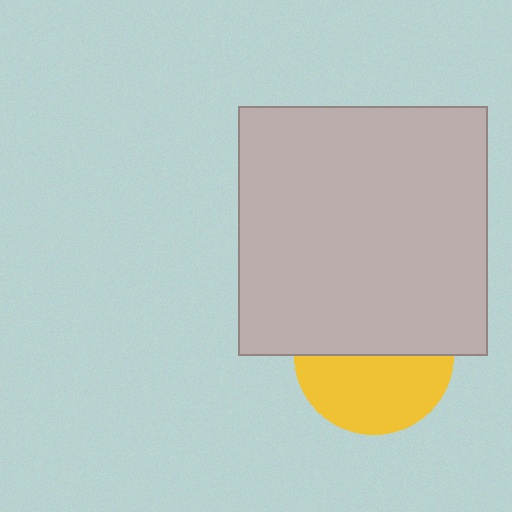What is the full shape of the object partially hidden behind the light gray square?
The partially hidden object is a yellow circle.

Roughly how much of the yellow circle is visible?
About half of it is visible (roughly 50%).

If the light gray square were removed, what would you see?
You would see the complete yellow circle.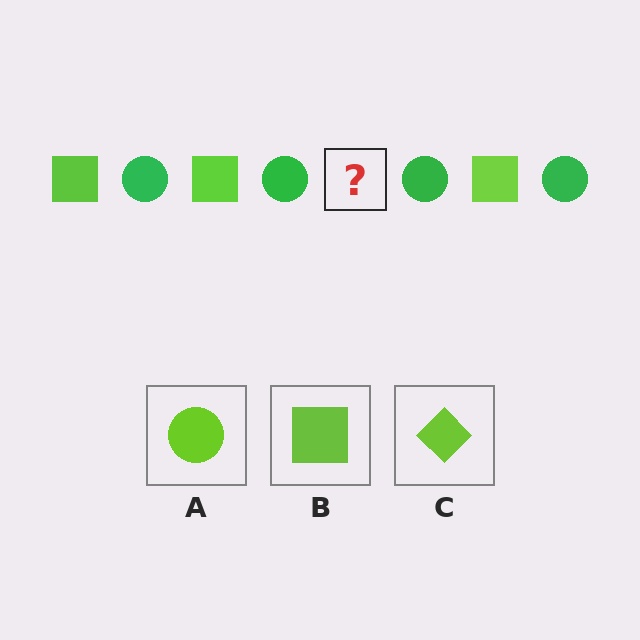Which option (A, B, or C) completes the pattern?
B.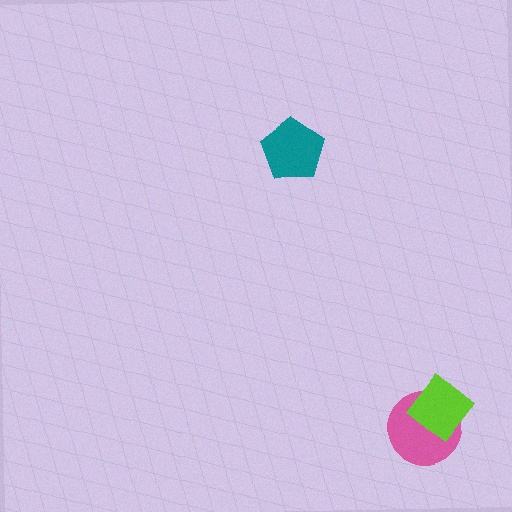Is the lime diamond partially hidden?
No, no other shape covers it.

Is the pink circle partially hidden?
Yes, it is partially covered by another shape.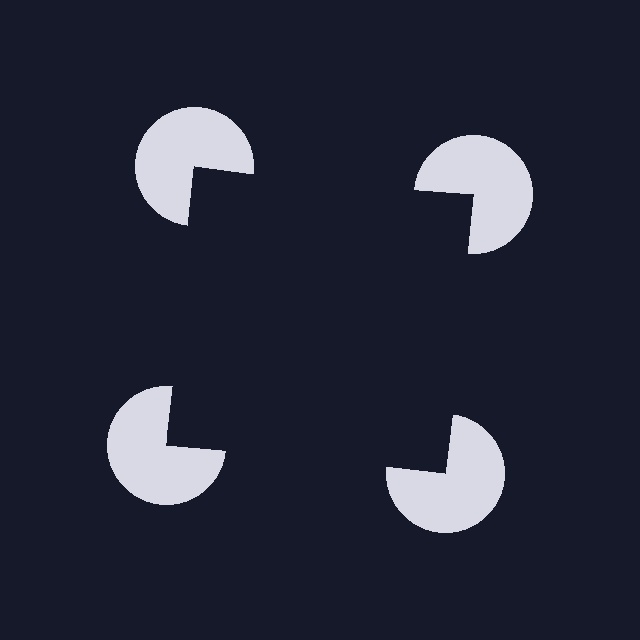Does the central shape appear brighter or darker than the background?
It typically appears slightly darker than the background, even though no actual brightness change is drawn.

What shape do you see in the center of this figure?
An illusory square — its edges are inferred from the aligned wedge cuts in the pac-man discs, not physically drawn.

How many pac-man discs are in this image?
There are 4 — one at each vertex of the illusory square.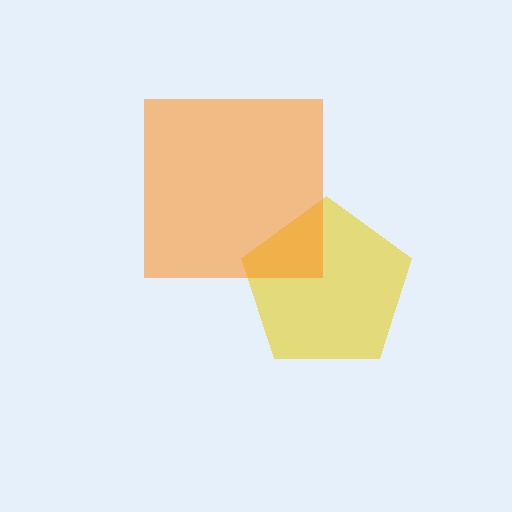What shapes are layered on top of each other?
The layered shapes are: a yellow pentagon, an orange square.